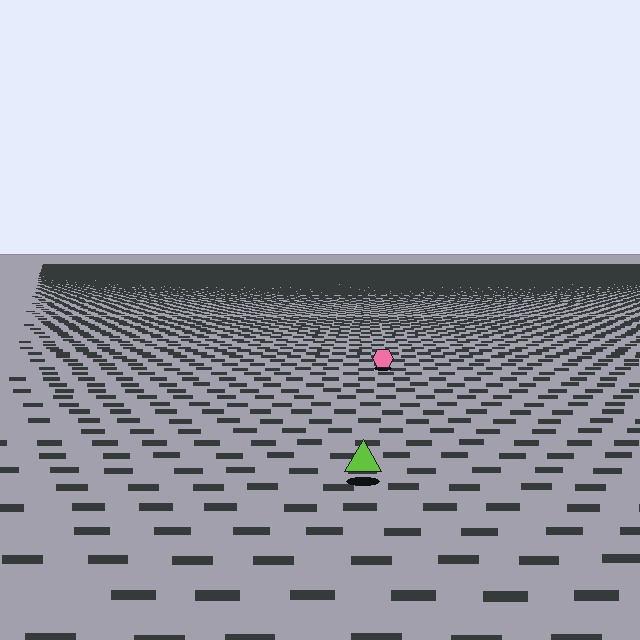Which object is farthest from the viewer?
The pink hexagon is farthest from the viewer. It appears smaller and the ground texture around it is denser.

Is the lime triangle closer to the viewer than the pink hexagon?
Yes. The lime triangle is closer — you can tell from the texture gradient: the ground texture is coarser near it.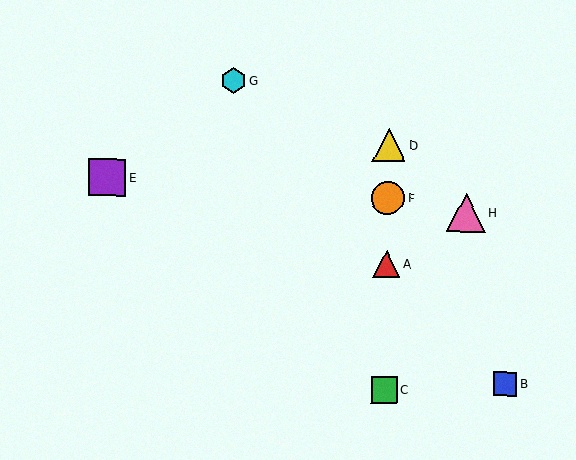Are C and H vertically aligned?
No, C is at x≈384 and H is at x≈466.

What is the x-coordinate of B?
Object B is at x≈505.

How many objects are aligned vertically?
4 objects (A, C, D, F) are aligned vertically.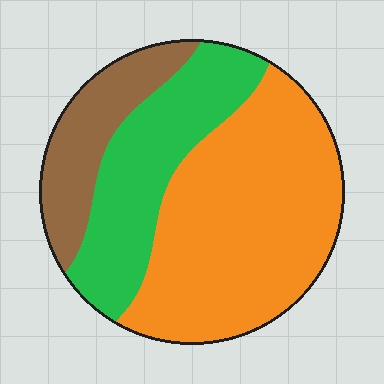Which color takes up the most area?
Orange, at roughly 55%.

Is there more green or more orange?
Orange.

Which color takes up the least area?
Brown, at roughly 20%.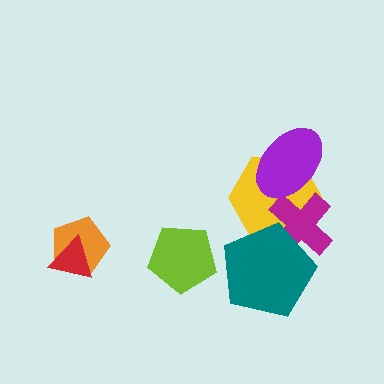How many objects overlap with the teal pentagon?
2 objects overlap with the teal pentagon.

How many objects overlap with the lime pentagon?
0 objects overlap with the lime pentagon.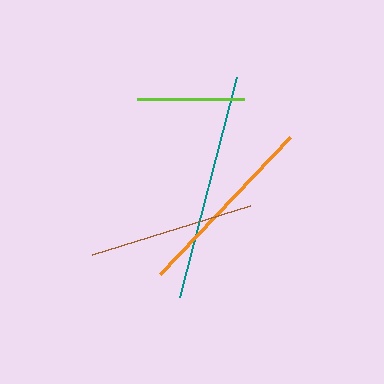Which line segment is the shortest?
The lime line is the shortest at approximately 107 pixels.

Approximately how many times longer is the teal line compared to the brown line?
The teal line is approximately 1.4 times the length of the brown line.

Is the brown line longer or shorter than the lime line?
The brown line is longer than the lime line.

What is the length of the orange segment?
The orange segment is approximately 189 pixels long.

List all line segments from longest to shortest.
From longest to shortest: teal, orange, brown, lime.